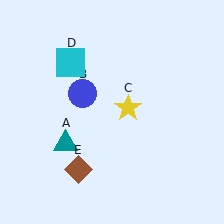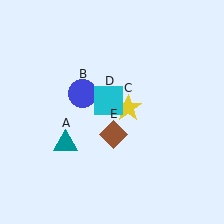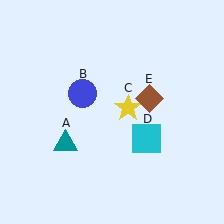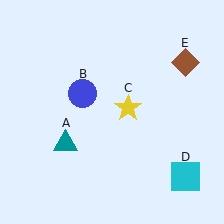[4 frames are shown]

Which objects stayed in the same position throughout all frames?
Teal triangle (object A) and blue circle (object B) and yellow star (object C) remained stationary.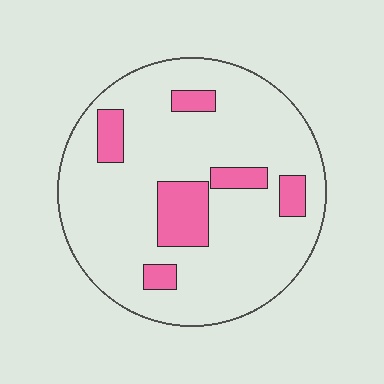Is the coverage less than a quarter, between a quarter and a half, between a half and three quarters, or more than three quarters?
Less than a quarter.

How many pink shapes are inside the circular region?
6.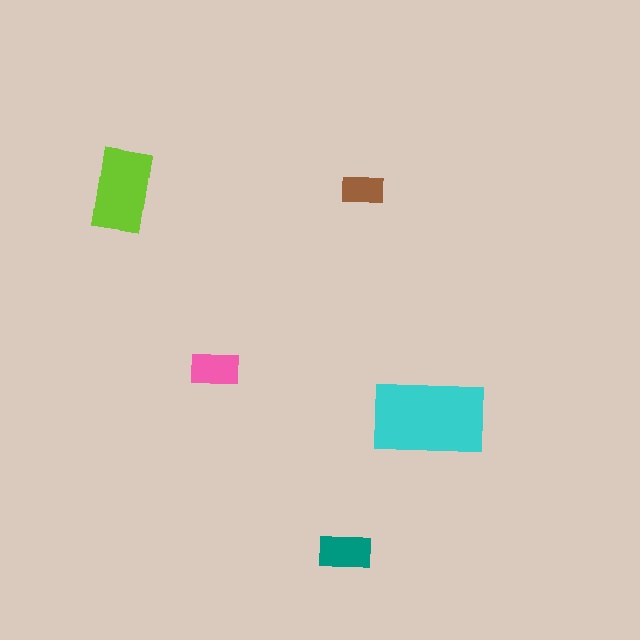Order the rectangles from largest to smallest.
the cyan one, the lime one, the teal one, the pink one, the brown one.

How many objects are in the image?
There are 5 objects in the image.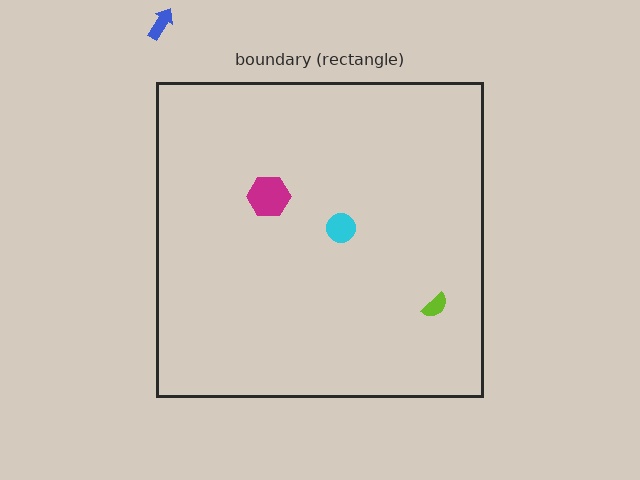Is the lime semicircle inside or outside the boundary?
Inside.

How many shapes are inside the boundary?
3 inside, 1 outside.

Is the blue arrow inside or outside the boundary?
Outside.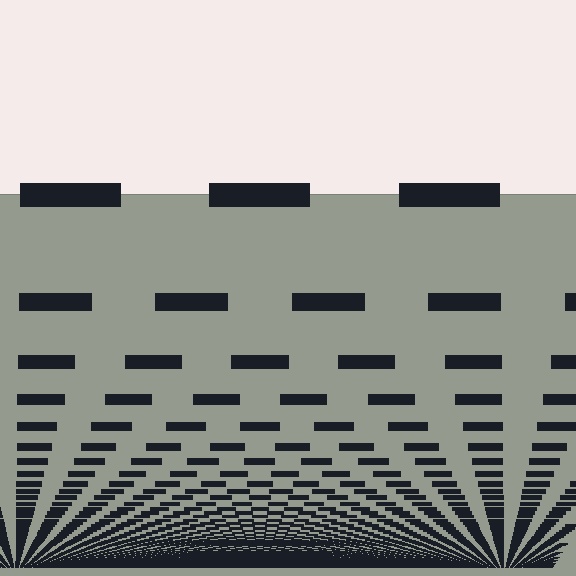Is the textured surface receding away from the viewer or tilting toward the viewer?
The surface appears to tilt toward the viewer. Texture elements get larger and sparser toward the top.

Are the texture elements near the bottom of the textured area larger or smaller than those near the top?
Smaller. The gradient is inverted — elements near the bottom are smaller and denser.